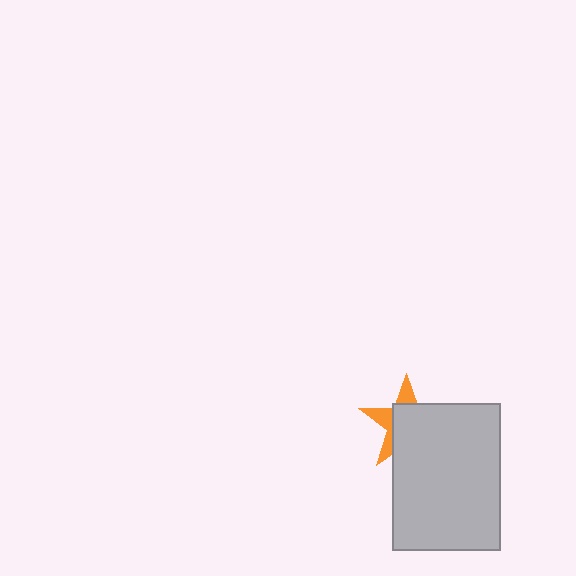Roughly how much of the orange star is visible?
A small part of it is visible (roughly 33%).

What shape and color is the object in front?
The object in front is a light gray rectangle.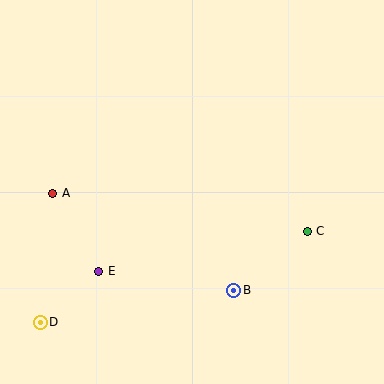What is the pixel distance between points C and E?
The distance between C and E is 212 pixels.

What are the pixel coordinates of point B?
Point B is at (234, 290).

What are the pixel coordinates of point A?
Point A is at (53, 193).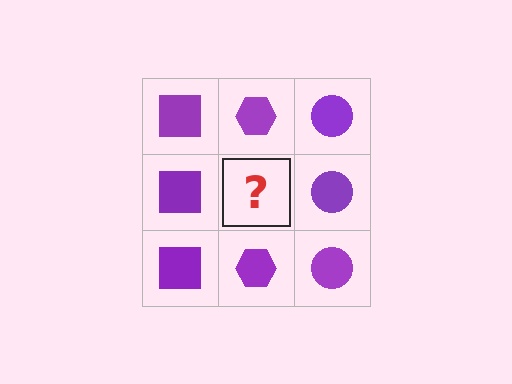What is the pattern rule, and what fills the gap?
The rule is that each column has a consistent shape. The gap should be filled with a purple hexagon.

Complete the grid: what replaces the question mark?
The question mark should be replaced with a purple hexagon.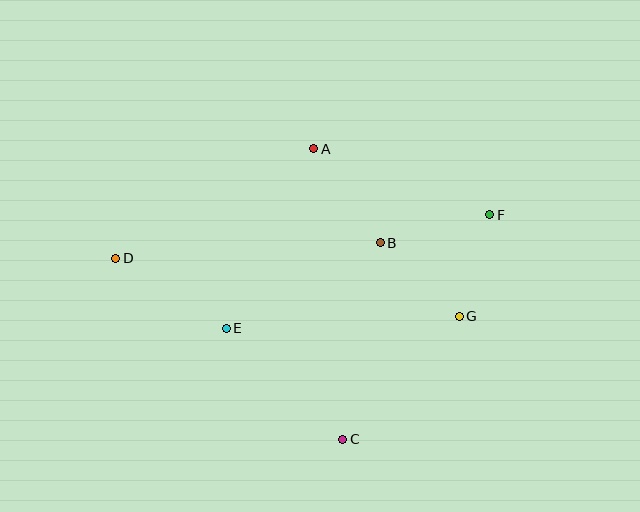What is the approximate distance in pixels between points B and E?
The distance between B and E is approximately 176 pixels.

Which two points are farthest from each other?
Points D and F are farthest from each other.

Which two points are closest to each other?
Points F and G are closest to each other.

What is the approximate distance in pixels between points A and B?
The distance between A and B is approximately 115 pixels.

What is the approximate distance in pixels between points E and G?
The distance between E and G is approximately 233 pixels.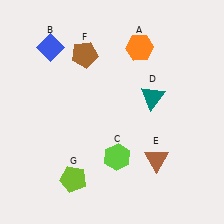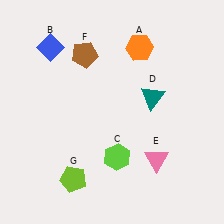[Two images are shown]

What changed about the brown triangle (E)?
In Image 1, E is brown. In Image 2, it changed to pink.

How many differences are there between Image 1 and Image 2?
There is 1 difference between the two images.